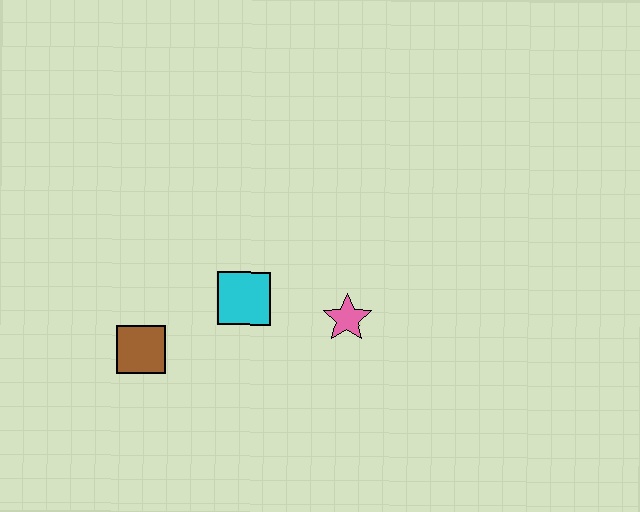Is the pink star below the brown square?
No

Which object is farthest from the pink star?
The brown square is farthest from the pink star.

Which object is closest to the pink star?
The cyan square is closest to the pink star.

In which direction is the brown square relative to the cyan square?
The brown square is to the left of the cyan square.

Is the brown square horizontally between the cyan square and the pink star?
No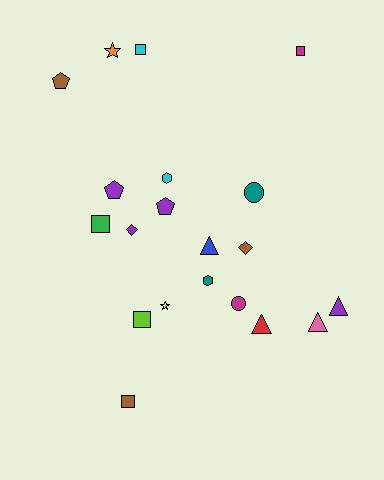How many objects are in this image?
There are 20 objects.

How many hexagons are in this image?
There are 2 hexagons.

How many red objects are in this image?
There is 1 red object.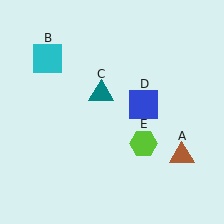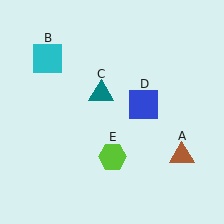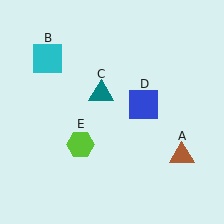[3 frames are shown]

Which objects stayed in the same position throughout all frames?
Brown triangle (object A) and cyan square (object B) and teal triangle (object C) and blue square (object D) remained stationary.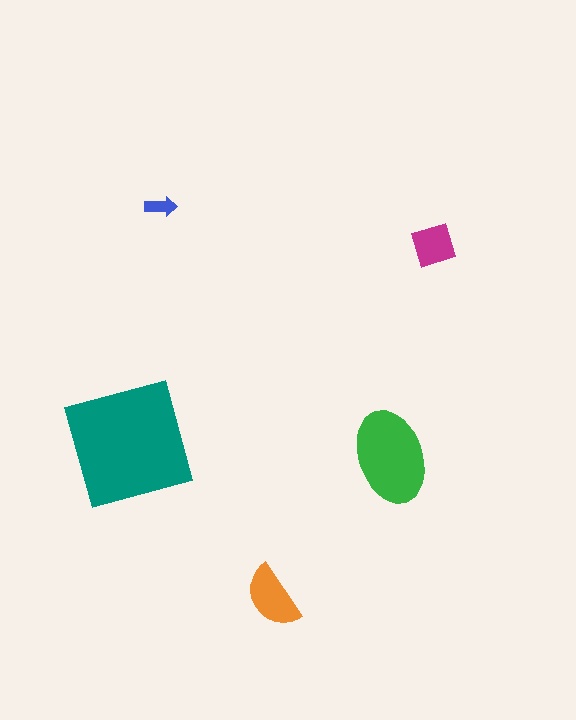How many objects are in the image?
There are 5 objects in the image.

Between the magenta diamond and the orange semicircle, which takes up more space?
The orange semicircle.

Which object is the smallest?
The blue arrow.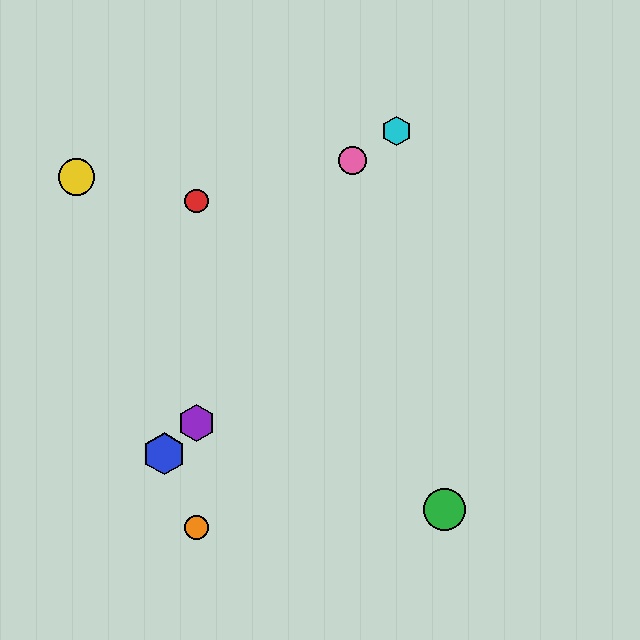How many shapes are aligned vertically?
3 shapes (the red circle, the purple hexagon, the orange circle) are aligned vertically.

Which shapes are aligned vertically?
The red circle, the purple hexagon, the orange circle are aligned vertically.